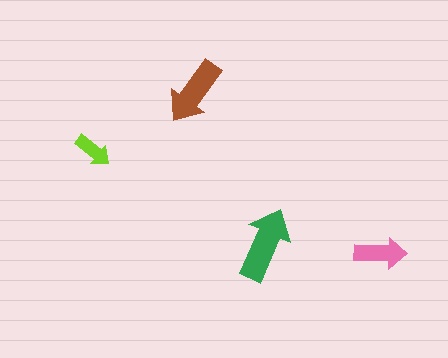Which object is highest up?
The brown arrow is topmost.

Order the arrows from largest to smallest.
the green one, the brown one, the pink one, the lime one.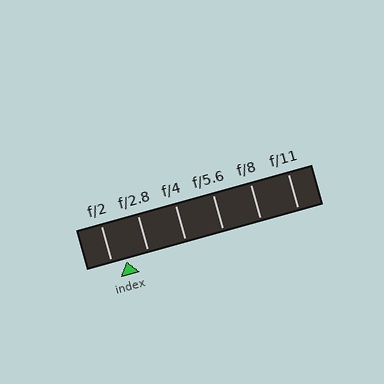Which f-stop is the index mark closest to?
The index mark is closest to f/2.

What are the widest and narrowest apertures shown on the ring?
The widest aperture shown is f/2 and the narrowest is f/11.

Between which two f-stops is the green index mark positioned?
The index mark is between f/2 and f/2.8.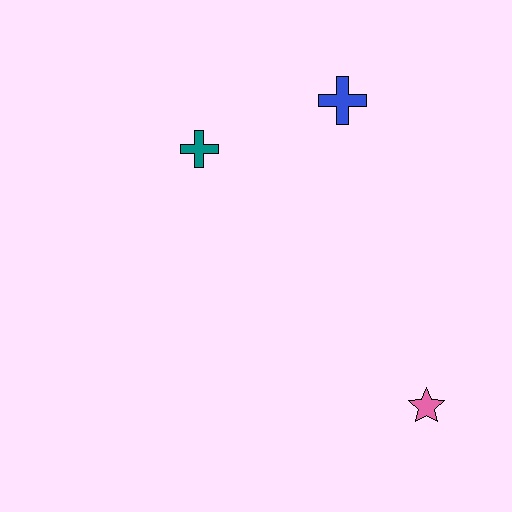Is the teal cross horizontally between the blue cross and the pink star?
No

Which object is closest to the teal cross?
The blue cross is closest to the teal cross.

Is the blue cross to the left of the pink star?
Yes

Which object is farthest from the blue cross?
The pink star is farthest from the blue cross.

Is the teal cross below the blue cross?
Yes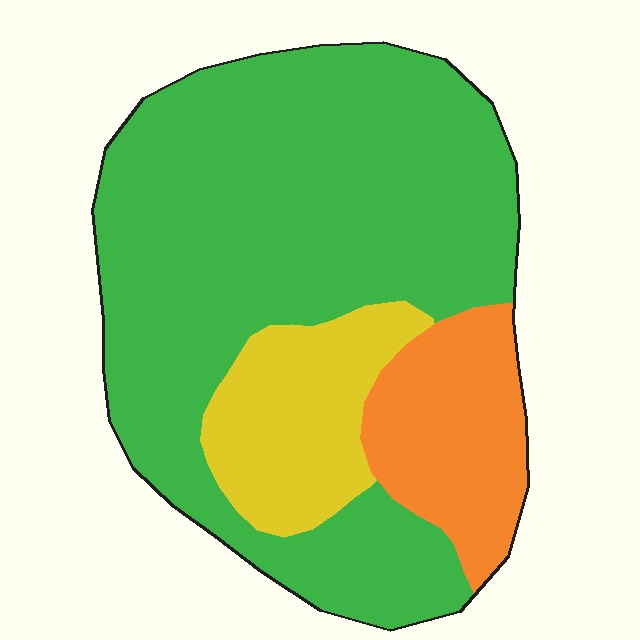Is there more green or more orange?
Green.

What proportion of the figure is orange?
Orange takes up less than a sixth of the figure.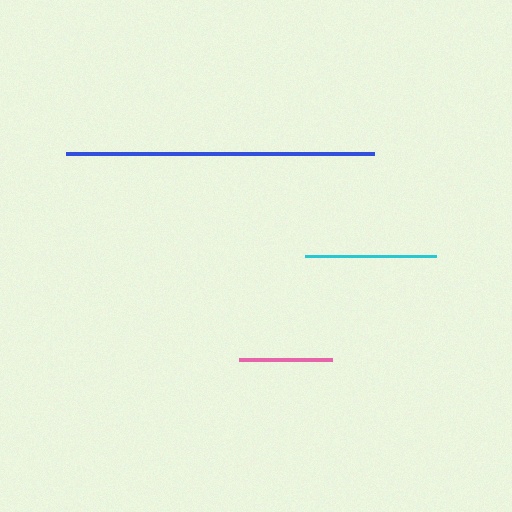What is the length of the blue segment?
The blue segment is approximately 308 pixels long.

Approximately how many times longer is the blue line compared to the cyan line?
The blue line is approximately 2.4 times the length of the cyan line.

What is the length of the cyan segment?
The cyan segment is approximately 131 pixels long.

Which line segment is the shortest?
The pink line is the shortest at approximately 94 pixels.